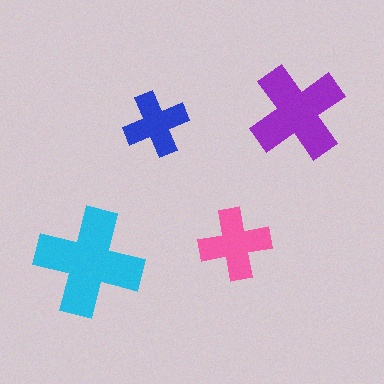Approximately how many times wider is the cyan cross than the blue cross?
About 1.5 times wider.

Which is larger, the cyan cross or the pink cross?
The cyan one.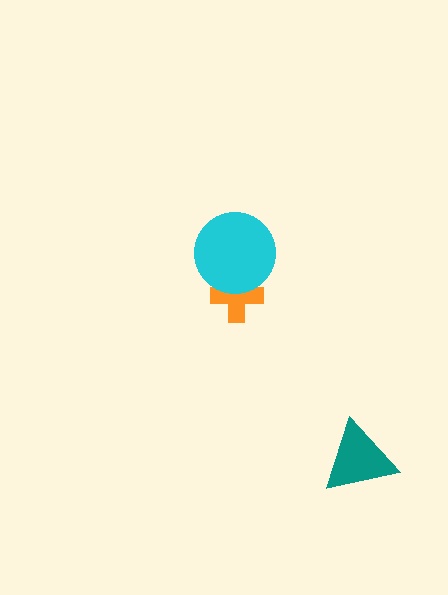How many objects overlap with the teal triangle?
0 objects overlap with the teal triangle.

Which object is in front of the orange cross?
The cyan circle is in front of the orange cross.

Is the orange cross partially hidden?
Yes, it is partially covered by another shape.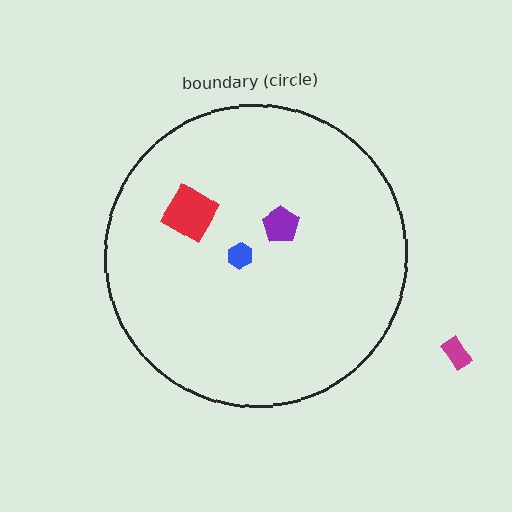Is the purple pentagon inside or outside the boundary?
Inside.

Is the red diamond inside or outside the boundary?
Inside.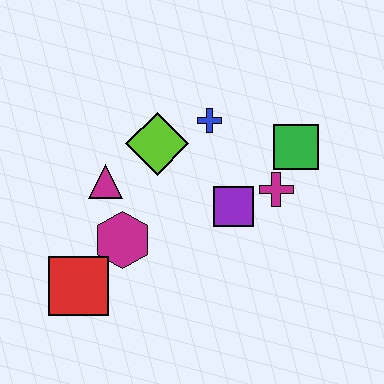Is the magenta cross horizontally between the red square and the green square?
Yes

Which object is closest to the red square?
The magenta hexagon is closest to the red square.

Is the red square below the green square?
Yes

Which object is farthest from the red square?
The green square is farthest from the red square.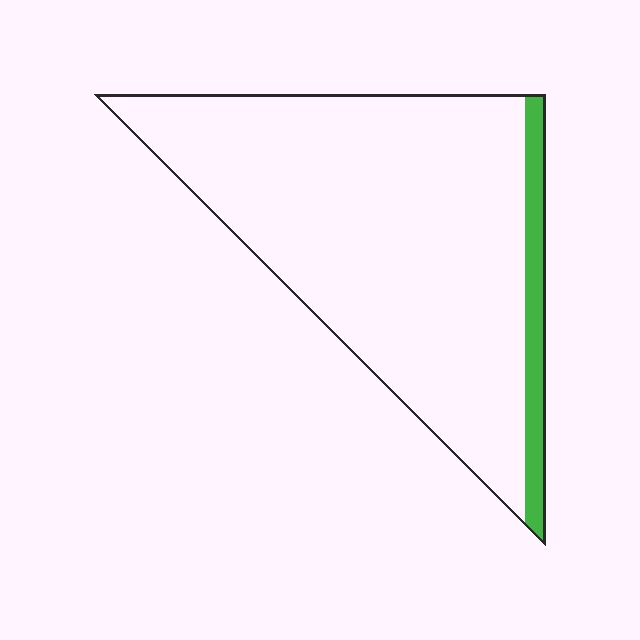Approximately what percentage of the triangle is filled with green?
Approximately 10%.